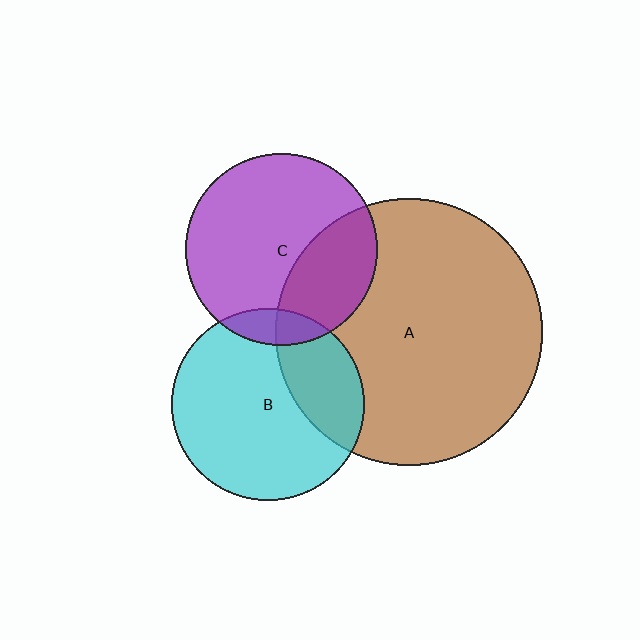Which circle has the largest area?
Circle A (brown).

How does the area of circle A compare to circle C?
Approximately 1.9 times.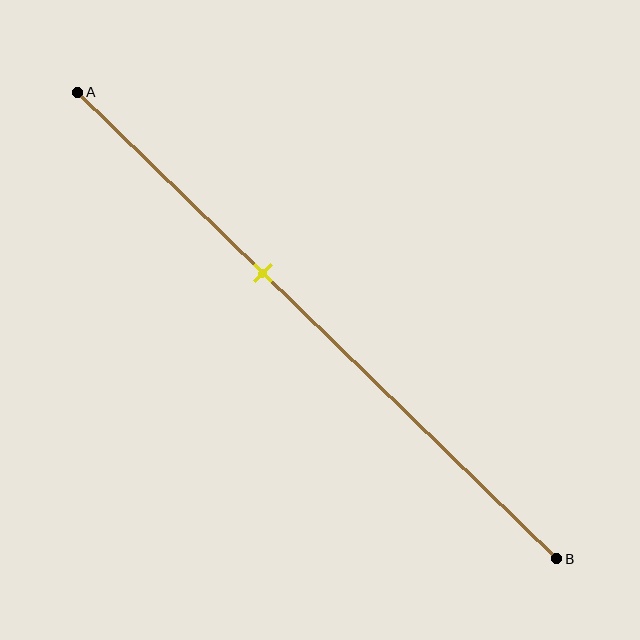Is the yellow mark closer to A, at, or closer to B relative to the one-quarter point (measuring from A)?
The yellow mark is closer to point B than the one-quarter point of segment AB.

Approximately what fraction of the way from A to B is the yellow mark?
The yellow mark is approximately 40% of the way from A to B.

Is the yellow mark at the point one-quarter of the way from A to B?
No, the mark is at about 40% from A, not at the 25% one-quarter point.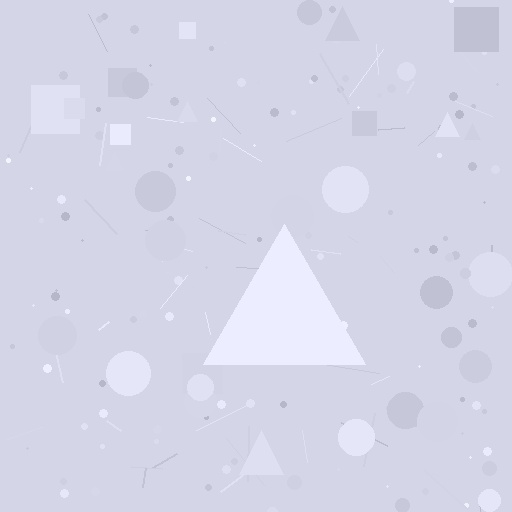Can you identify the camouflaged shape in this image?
The camouflaged shape is a triangle.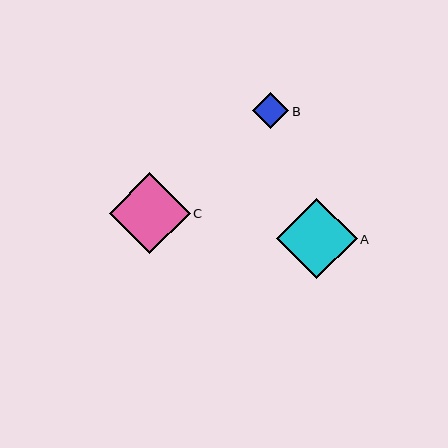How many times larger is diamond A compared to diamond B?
Diamond A is approximately 2.2 times the size of diamond B.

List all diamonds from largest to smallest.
From largest to smallest: C, A, B.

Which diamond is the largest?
Diamond C is the largest with a size of approximately 81 pixels.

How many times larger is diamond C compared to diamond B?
Diamond C is approximately 2.2 times the size of diamond B.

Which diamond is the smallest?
Diamond B is the smallest with a size of approximately 36 pixels.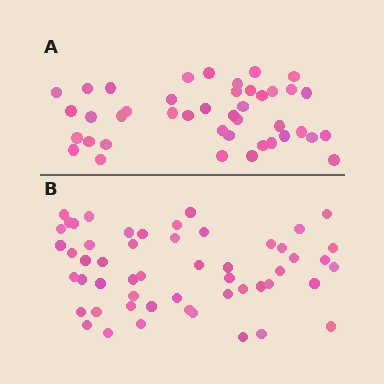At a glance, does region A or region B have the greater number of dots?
Region B (the bottom region) has more dots.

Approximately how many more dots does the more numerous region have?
Region B has roughly 12 or so more dots than region A.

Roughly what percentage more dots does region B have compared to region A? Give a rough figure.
About 25% more.